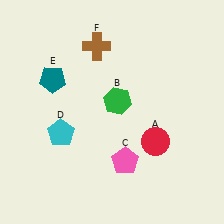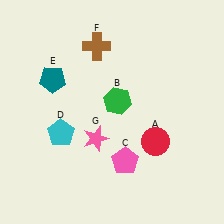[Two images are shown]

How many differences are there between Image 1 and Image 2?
There is 1 difference between the two images.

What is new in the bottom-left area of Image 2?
A pink star (G) was added in the bottom-left area of Image 2.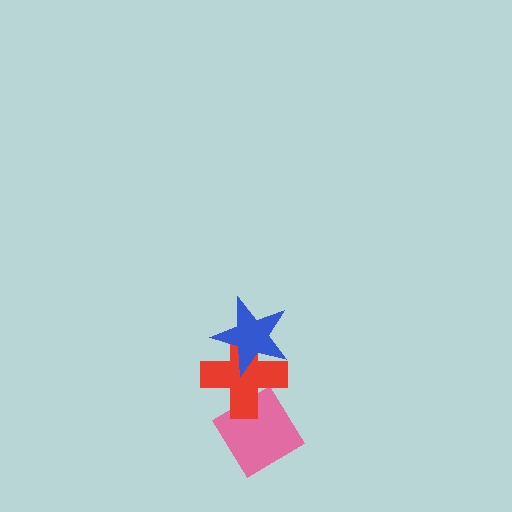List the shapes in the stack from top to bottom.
From top to bottom: the blue star, the red cross, the pink diamond.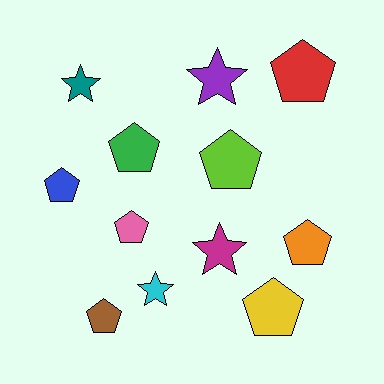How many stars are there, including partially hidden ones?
There are 4 stars.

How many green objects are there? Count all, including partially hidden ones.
There is 1 green object.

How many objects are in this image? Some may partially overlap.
There are 12 objects.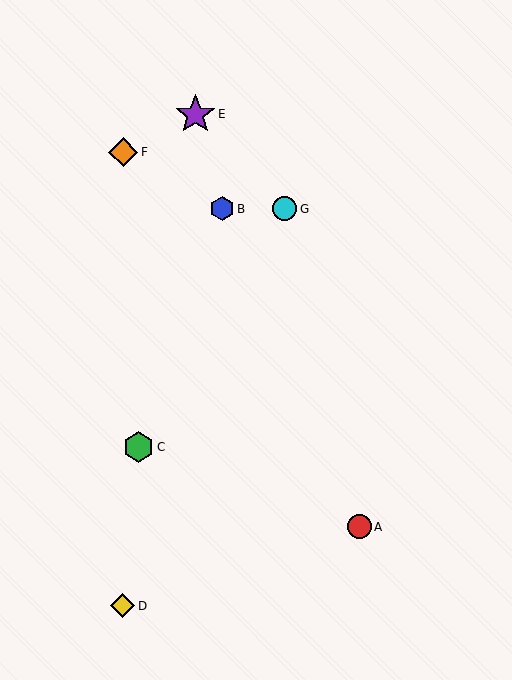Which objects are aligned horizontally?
Objects B, G are aligned horizontally.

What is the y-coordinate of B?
Object B is at y≈209.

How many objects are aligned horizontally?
2 objects (B, G) are aligned horizontally.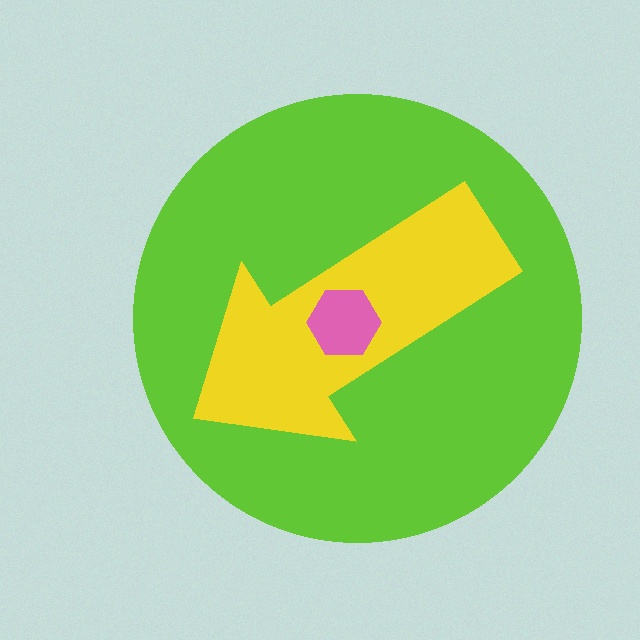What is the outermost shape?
The lime circle.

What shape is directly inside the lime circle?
The yellow arrow.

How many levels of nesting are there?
3.